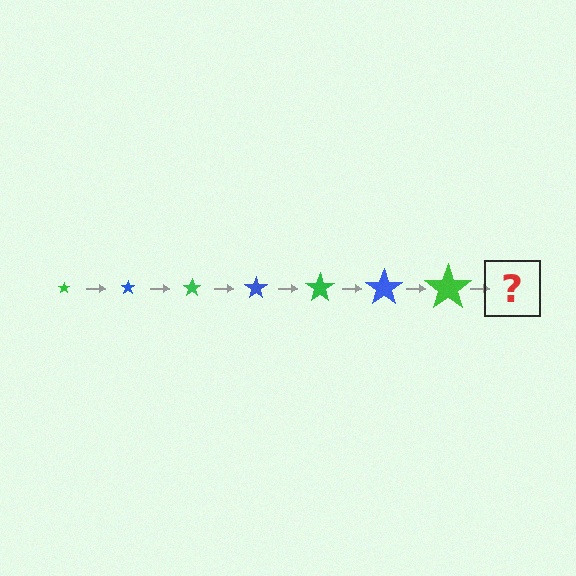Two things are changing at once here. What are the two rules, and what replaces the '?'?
The two rules are that the star grows larger each step and the color cycles through green and blue. The '?' should be a blue star, larger than the previous one.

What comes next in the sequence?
The next element should be a blue star, larger than the previous one.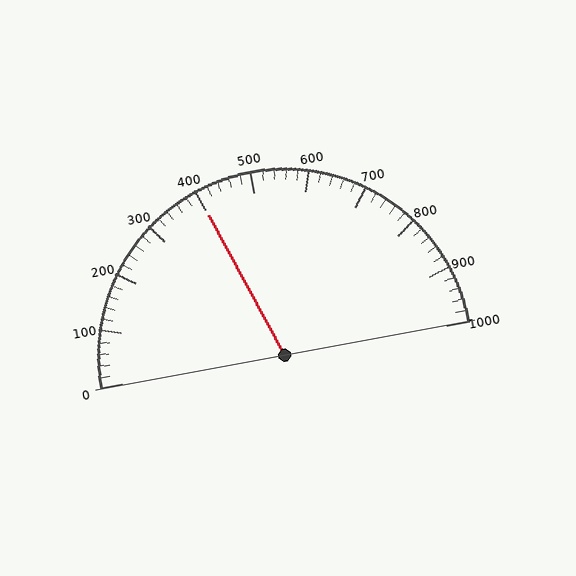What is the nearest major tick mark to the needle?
The nearest major tick mark is 400.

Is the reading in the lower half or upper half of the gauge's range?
The reading is in the lower half of the range (0 to 1000).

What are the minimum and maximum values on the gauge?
The gauge ranges from 0 to 1000.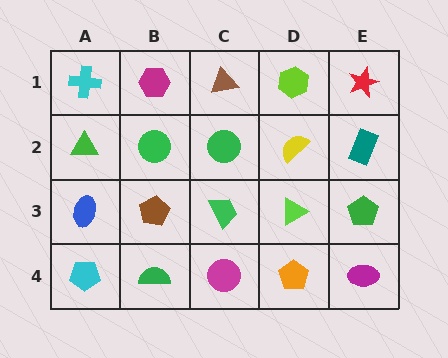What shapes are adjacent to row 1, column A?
A green triangle (row 2, column A), a magenta hexagon (row 1, column B).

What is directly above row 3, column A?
A green triangle.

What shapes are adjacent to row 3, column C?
A green circle (row 2, column C), a magenta circle (row 4, column C), a brown pentagon (row 3, column B), a lime triangle (row 3, column D).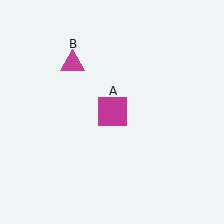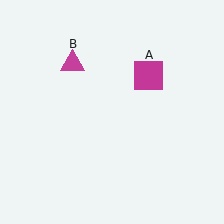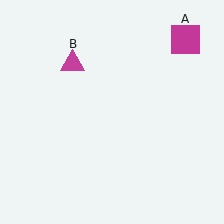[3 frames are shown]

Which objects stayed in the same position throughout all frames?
Magenta triangle (object B) remained stationary.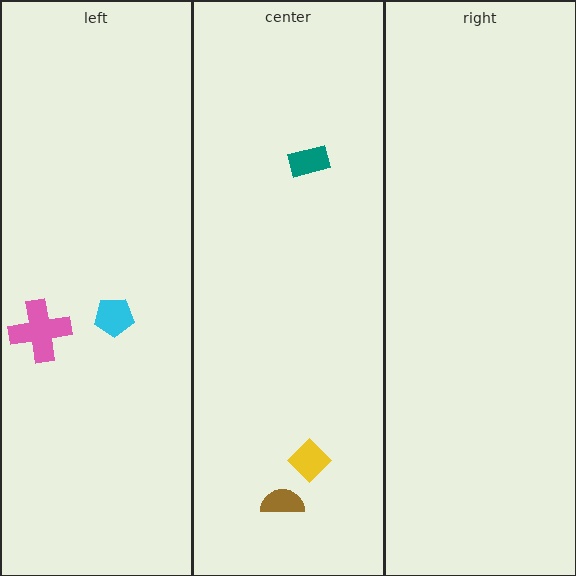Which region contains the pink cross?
The left region.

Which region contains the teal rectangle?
The center region.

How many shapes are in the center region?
3.